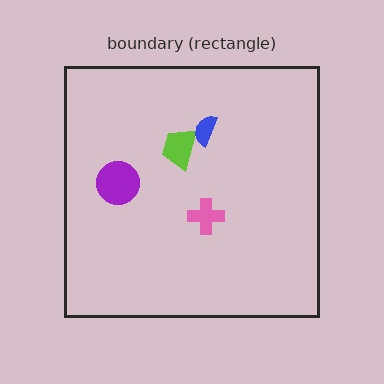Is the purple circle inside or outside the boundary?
Inside.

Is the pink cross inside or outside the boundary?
Inside.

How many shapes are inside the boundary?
4 inside, 0 outside.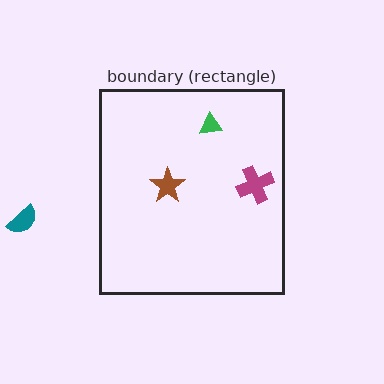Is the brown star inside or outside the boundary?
Inside.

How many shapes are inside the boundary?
3 inside, 1 outside.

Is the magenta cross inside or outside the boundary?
Inside.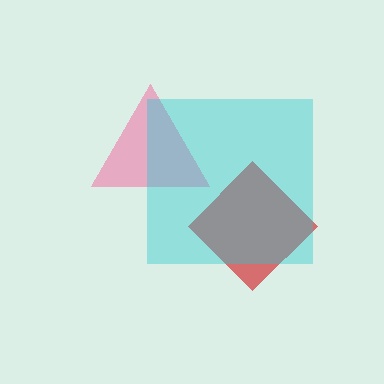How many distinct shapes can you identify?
There are 3 distinct shapes: a red diamond, a pink triangle, a cyan square.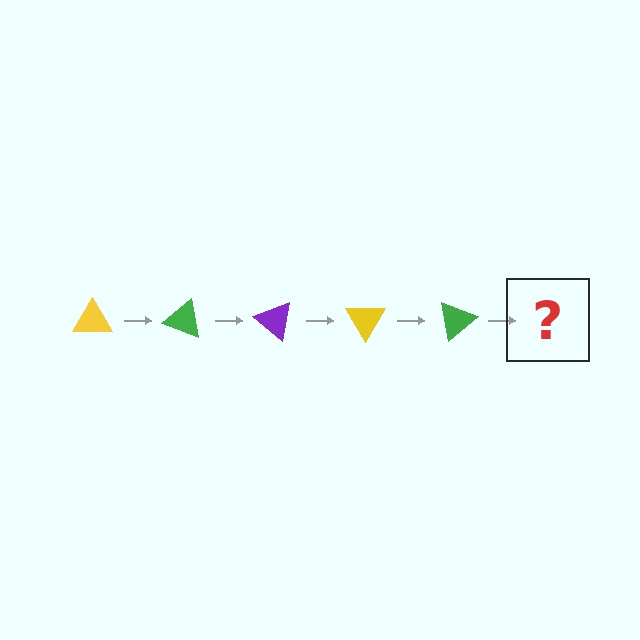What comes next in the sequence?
The next element should be a purple triangle, rotated 100 degrees from the start.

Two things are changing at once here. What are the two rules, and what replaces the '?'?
The two rules are that it rotates 20 degrees each step and the color cycles through yellow, green, and purple. The '?' should be a purple triangle, rotated 100 degrees from the start.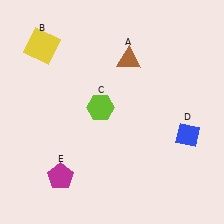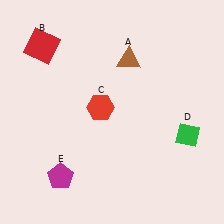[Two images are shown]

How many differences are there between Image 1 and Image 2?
There are 3 differences between the two images.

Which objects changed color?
B changed from yellow to red. C changed from lime to red. D changed from blue to green.